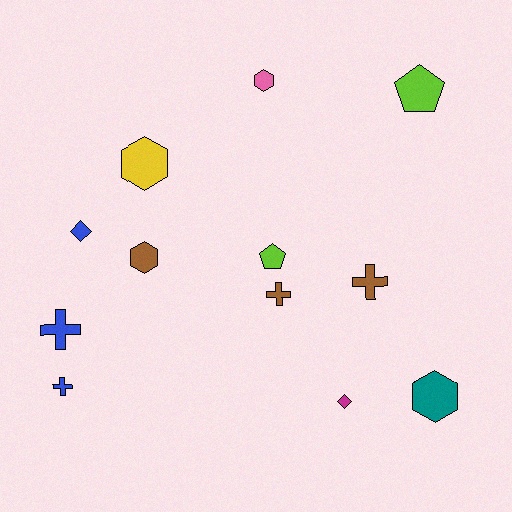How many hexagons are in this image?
There are 4 hexagons.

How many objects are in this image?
There are 12 objects.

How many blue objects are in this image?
There are 3 blue objects.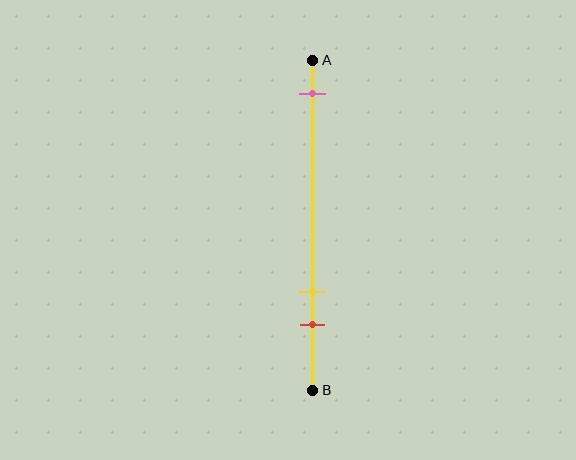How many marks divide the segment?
There are 3 marks dividing the segment.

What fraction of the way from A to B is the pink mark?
The pink mark is approximately 10% (0.1) of the way from A to B.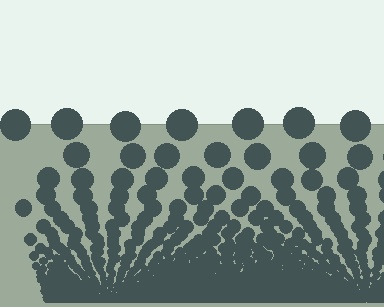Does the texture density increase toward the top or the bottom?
Density increases toward the bottom.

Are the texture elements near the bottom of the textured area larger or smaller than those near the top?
Smaller. The gradient is inverted — elements near the bottom are smaller and denser.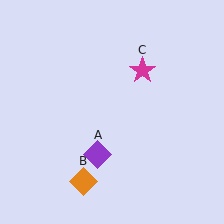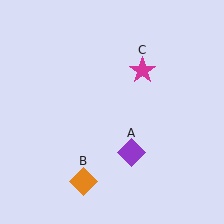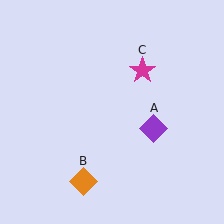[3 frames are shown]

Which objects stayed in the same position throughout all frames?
Orange diamond (object B) and magenta star (object C) remained stationary.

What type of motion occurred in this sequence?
The purple diamond (object A) rotated counterclockwise around the center of the scene.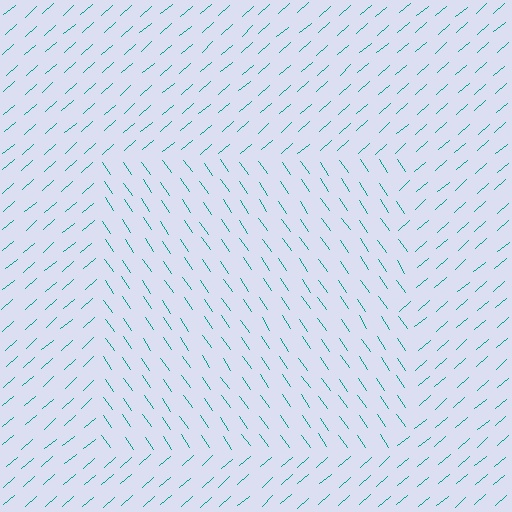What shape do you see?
I see a rectangle.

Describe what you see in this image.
The image is filled with small teal line segments. A rectangle region in the image has lines oriented differently from the surrounding lines, creating a visible texture boundary.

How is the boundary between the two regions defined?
The boundary is defined purely by a change in line orientation (approximately 83 degrees difference). All lines are the same color and thickness.